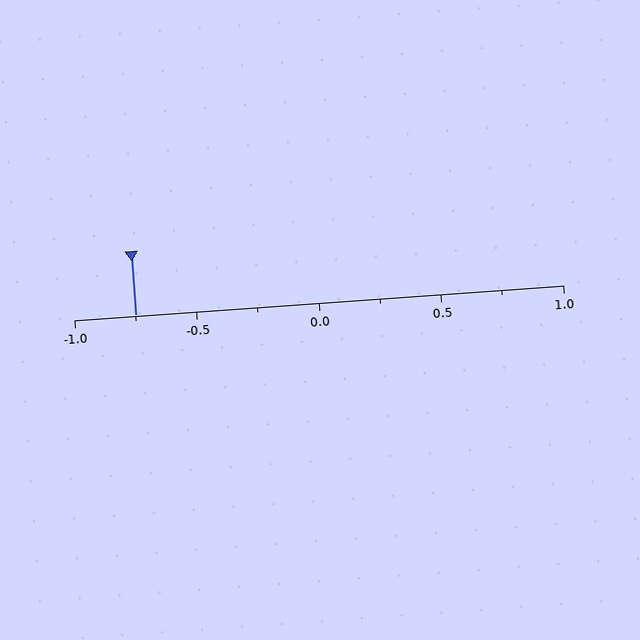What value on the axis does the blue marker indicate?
The marker indicates approximately -0.75.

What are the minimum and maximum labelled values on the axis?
The axis runs from -1.0 to 1.0.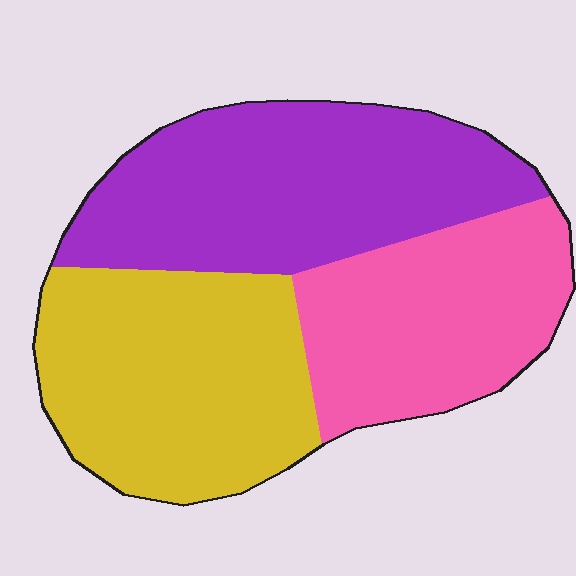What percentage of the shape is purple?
Purple takes up about three eighths (3/8) of the shape.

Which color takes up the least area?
Pink, at roughly 30%.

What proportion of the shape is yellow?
Yellow takes up about one third (1/3) of the shape.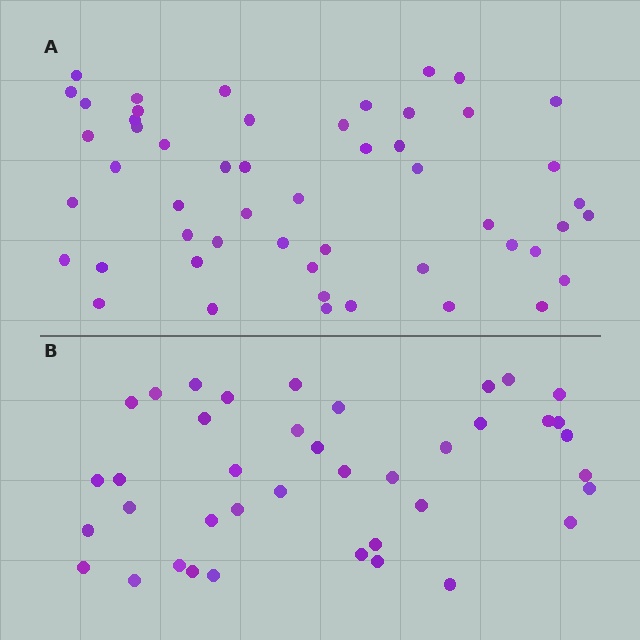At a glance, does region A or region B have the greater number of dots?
Region A (the top region) has more dots.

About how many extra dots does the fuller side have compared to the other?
Region A has roughly 12 or so more dots than region B.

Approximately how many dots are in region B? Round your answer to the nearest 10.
About 40 dots.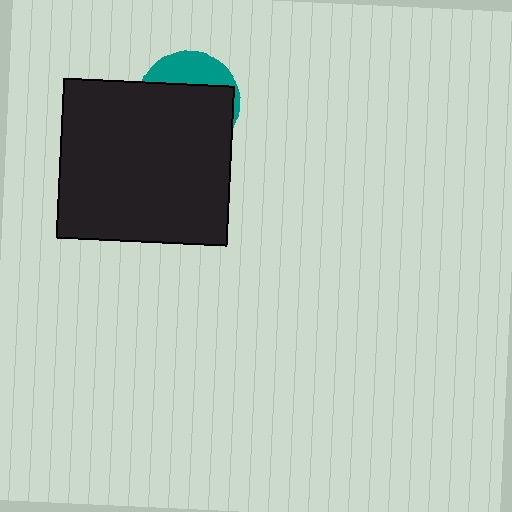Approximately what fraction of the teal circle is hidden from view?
Roughly 70% of the teal circle is hidden behind the black rectangle.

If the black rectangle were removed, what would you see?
You would see the complete teal circle.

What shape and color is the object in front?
The object in front is a black rectangle.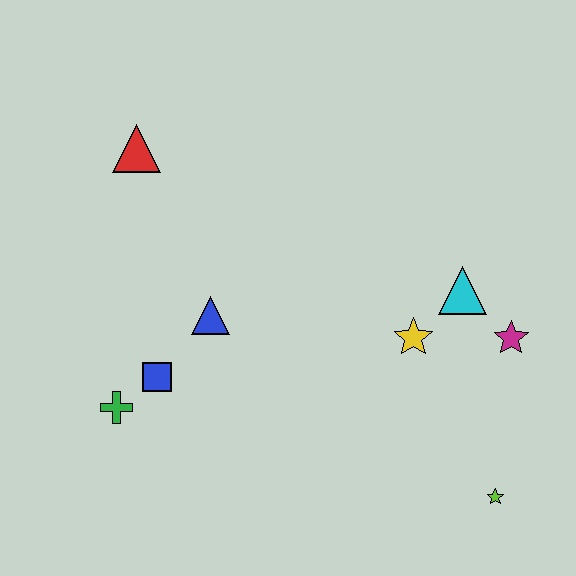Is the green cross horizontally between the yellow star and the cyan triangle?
No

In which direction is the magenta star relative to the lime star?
The magenta star is above the lime star.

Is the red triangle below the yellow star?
No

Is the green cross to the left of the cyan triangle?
Yes